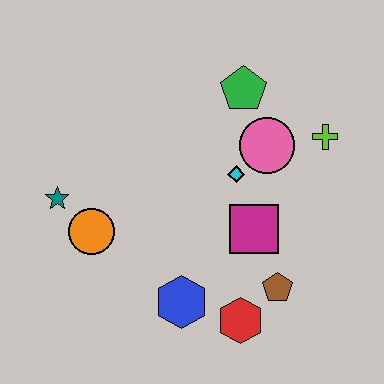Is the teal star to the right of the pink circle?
No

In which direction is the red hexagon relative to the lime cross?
The red hexagon is below the lime cross.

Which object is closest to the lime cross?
The pink circle is closest to the lime cross.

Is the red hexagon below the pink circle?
Yes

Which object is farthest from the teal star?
The lime cross is farthest from the teal star.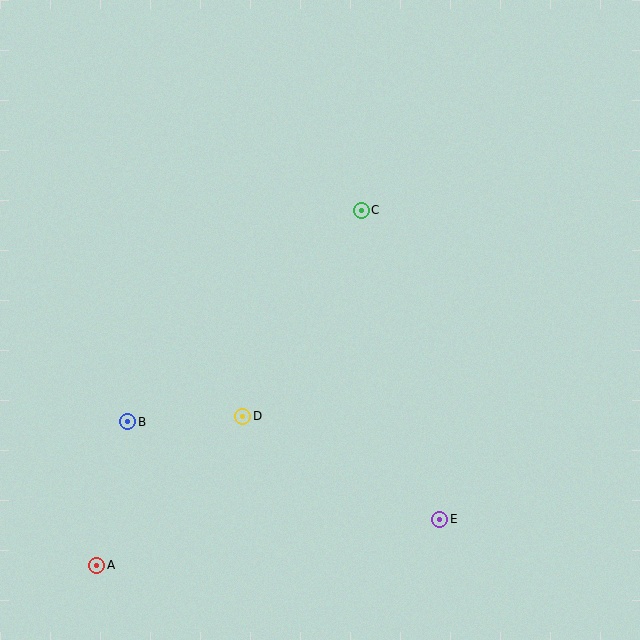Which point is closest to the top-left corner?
Point C is closest to the top-left corner.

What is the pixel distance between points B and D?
The distance between B and D is 115 pixels.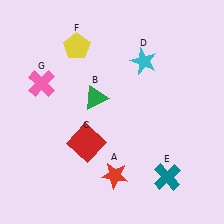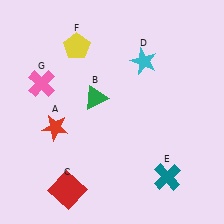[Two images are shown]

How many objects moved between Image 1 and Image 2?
2 objects moved between the two images.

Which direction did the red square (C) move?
The red square (C) moved down.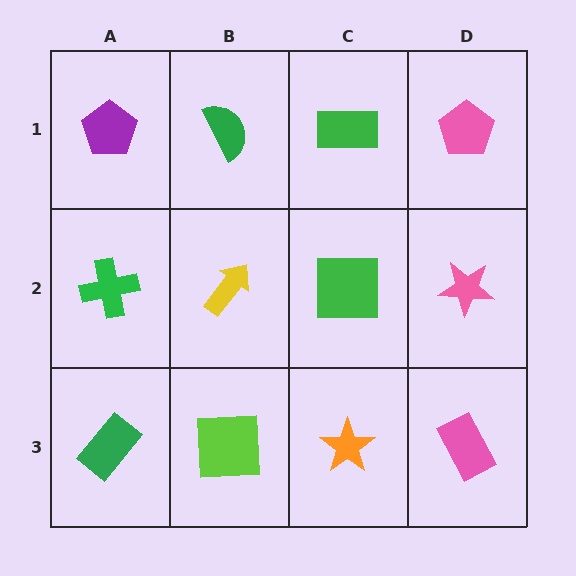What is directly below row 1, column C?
A green square.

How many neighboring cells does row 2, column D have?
3.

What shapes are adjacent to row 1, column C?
A green square (row 2, column C), a green semicircle (row 1, column B), a pink pentagon (row 1, column D).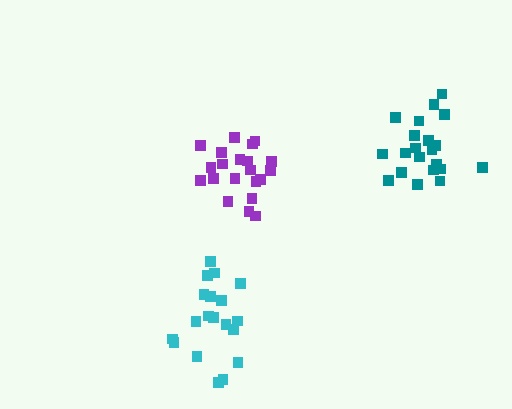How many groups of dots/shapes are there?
There are 3 groups.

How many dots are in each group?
Group 1: 21 dots, Group 2: 21 dots, Group 3: 19 dots (61 total).